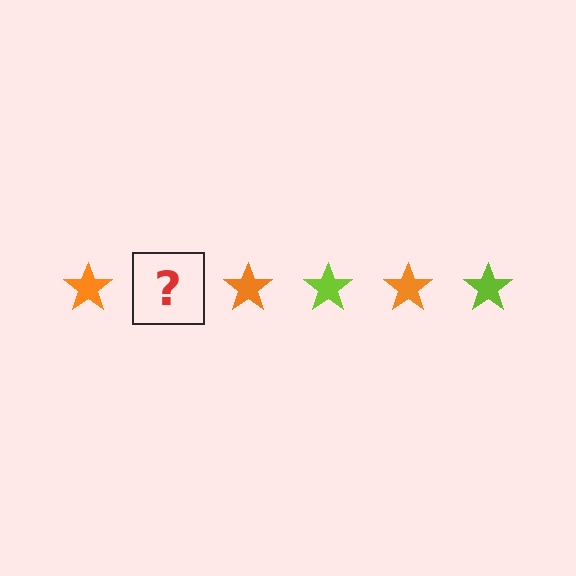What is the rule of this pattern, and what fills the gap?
The rule is that the pattern cycles through orange, lime stars. The gap should be filled with a lime star.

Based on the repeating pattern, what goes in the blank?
The blank should be a lime star.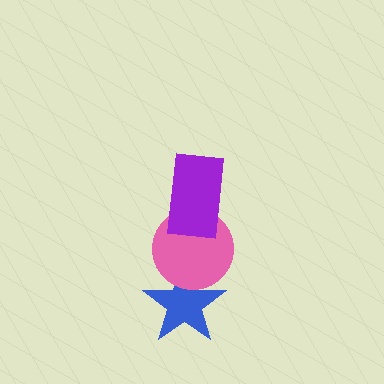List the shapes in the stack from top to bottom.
From top to bottom: the purple rectangle, the pink circle, the blue star.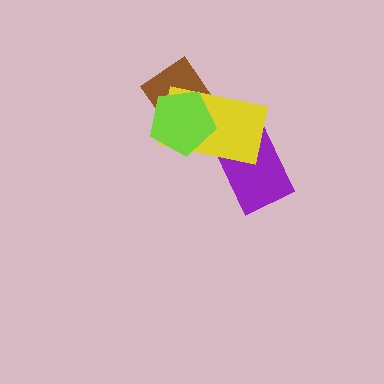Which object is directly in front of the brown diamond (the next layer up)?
The yellow rectangle is directly in front of the brown diamond.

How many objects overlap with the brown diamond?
2 objects overlap with the brown diamond.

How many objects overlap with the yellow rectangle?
3 objects overlap with the yellow rectangle.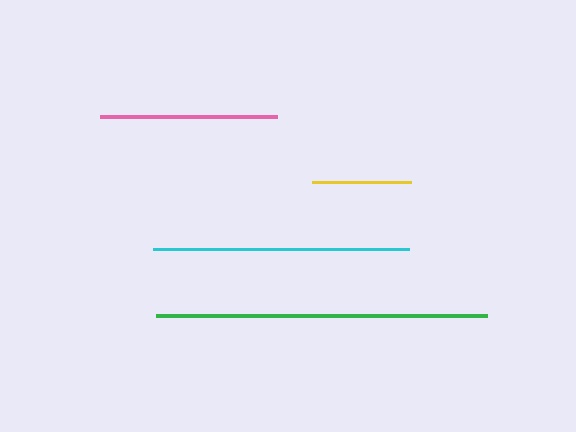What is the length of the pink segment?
The pink segment is approximately 177 pixels long.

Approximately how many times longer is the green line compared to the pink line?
The green line is approximately 1.9 times the length of the pink line.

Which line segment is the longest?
The green line is the longest at approximately 330 pixels.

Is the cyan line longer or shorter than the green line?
The green line is longer than the cyan line.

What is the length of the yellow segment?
The yellow segment is approximately 99 pixels long.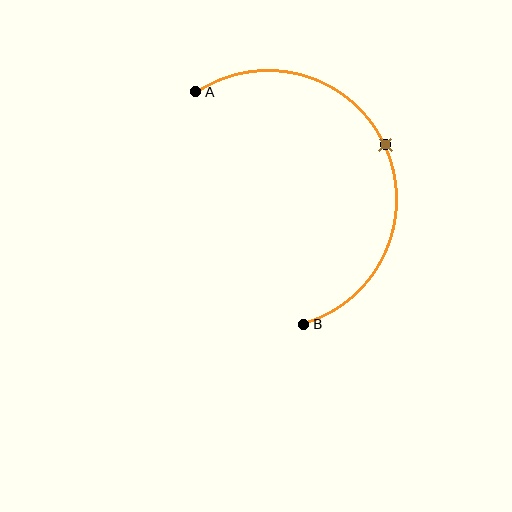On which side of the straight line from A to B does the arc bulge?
The arc bulges to the right of the straight line connecting A and B.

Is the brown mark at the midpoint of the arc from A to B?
Yes. The brown mark lies on the arc at equal arc-length from both A and B — it is the arc midpoint.